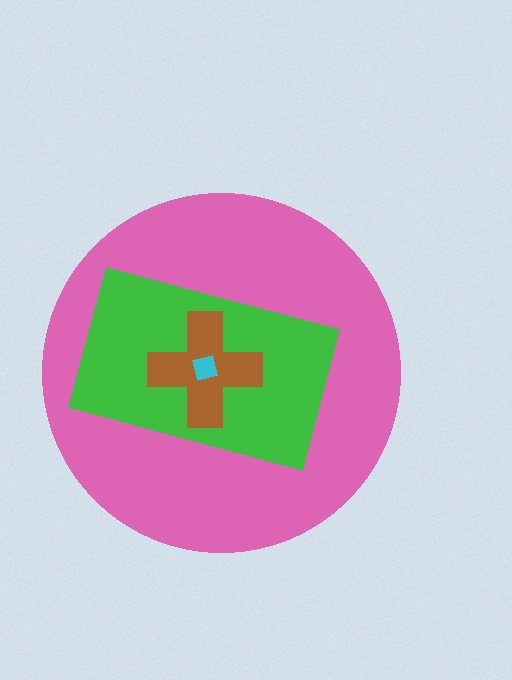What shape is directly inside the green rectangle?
The brown cross.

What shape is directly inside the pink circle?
The green rectangle.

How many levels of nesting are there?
4.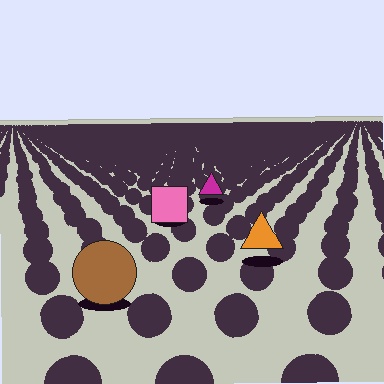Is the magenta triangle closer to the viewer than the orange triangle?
No. The orange triangle is closer — you can tell from the texture gradient: the ground texture is coarser near it.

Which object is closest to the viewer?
The brown circle is closest. The texture marks near it are larger and more spread out.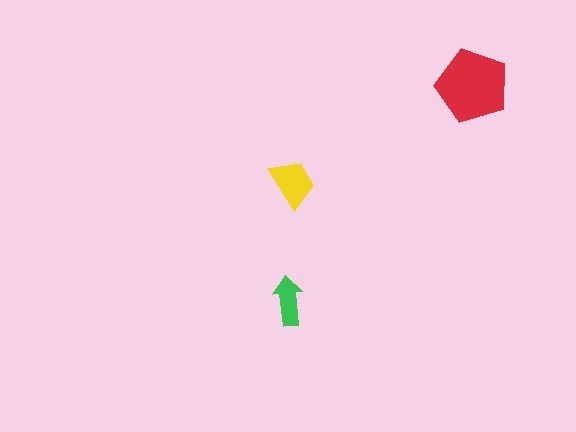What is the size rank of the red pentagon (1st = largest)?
1st.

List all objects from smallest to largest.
The green arrow, the yellow trapezoid, the red pentagon.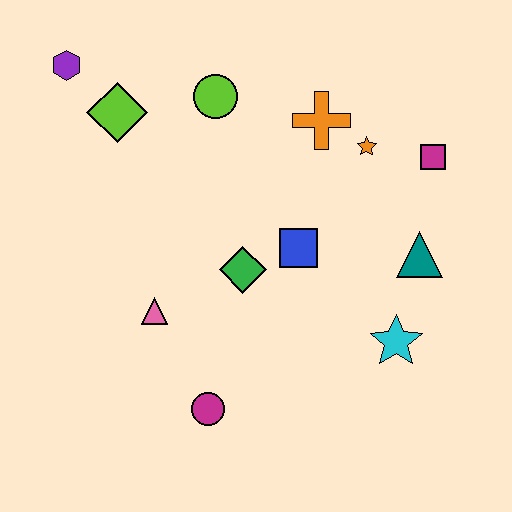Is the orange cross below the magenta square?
No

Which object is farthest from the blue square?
The purple hexagon is farthest from the blue square.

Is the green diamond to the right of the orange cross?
No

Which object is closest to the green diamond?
The blue square is closest to the green diamond.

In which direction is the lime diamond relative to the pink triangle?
The lime diamond is above the pink triangle.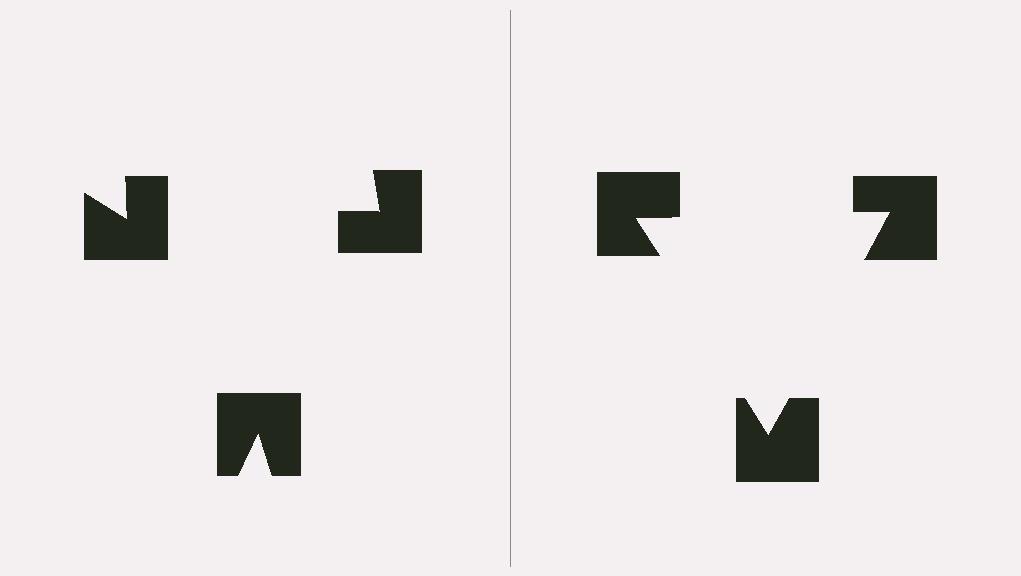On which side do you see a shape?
An illusory triangle appears on the right side. On the left side the wedge cuts are rotated, so no coherent shape forms.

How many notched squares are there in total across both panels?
6 — 3 on each side.